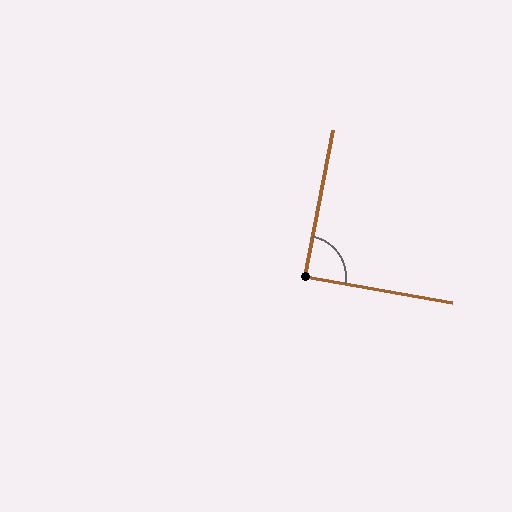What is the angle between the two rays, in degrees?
Approximately 89 degrees.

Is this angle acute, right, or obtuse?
It is approximately a right angle.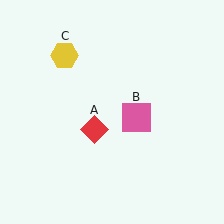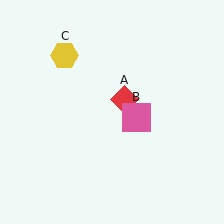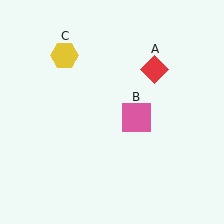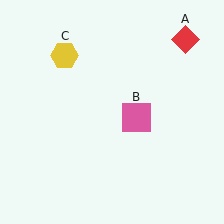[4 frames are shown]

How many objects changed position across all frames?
1 object changed position: red diamond (object A).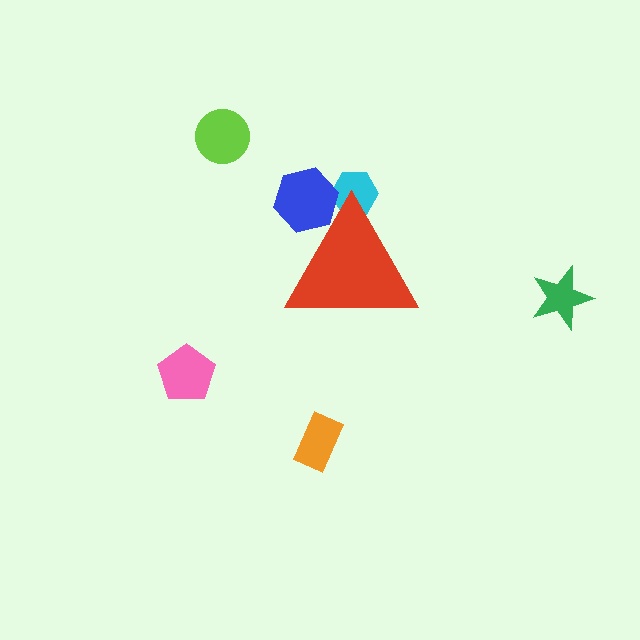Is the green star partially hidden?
No, the green star is fully visible.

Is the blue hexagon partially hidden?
Yes, the blue hexagon is partially hidden behind the red triangle.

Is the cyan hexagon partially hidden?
Yes, the cyan hexagon is partially hidden behind the red triangle.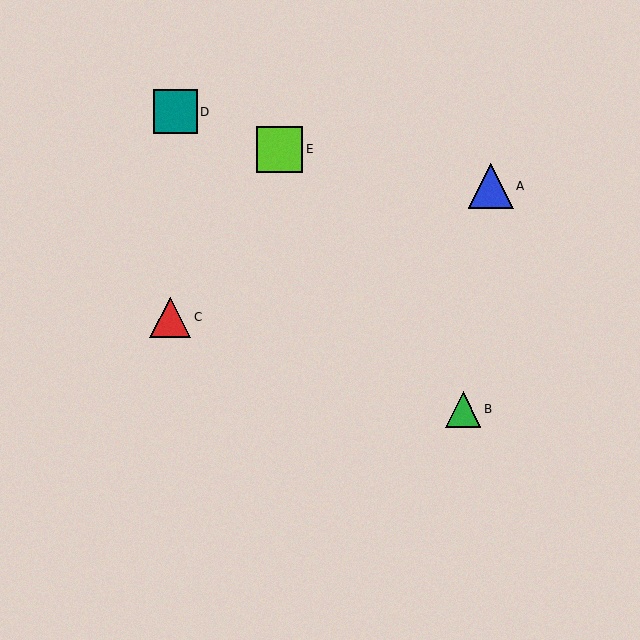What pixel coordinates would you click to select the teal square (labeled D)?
Click at (175, 112) to select the teal square D.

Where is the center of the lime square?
The center of the lime square is at (280, 149).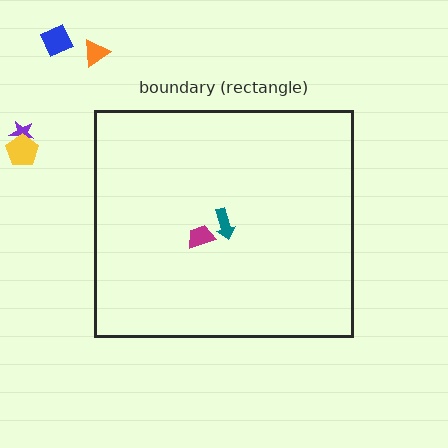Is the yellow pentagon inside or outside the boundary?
Outside.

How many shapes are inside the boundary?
2 inside, 4 outside.